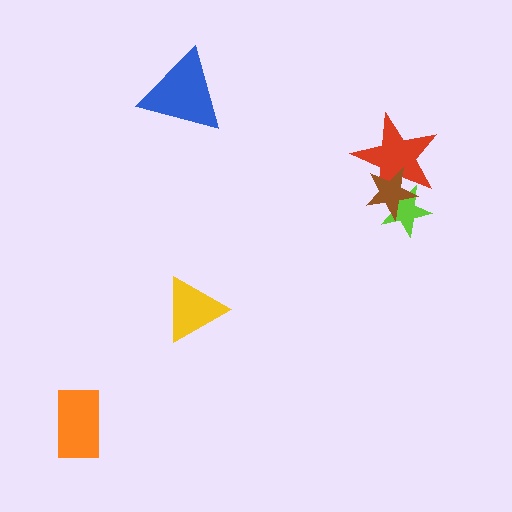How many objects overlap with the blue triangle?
0 objects overlap with the blue triangle.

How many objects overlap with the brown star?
2 objects overlap with the brown star.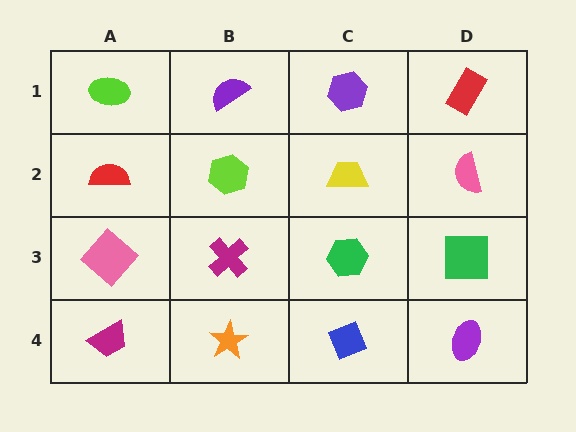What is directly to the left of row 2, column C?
A lime hexagon.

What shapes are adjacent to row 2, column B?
A purple semicircle (row 1, column B), a magenta cross (row 3, column B), a red semicircle (row 2, column A), a yellow trapezoid (row 2, column C).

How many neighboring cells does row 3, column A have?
3.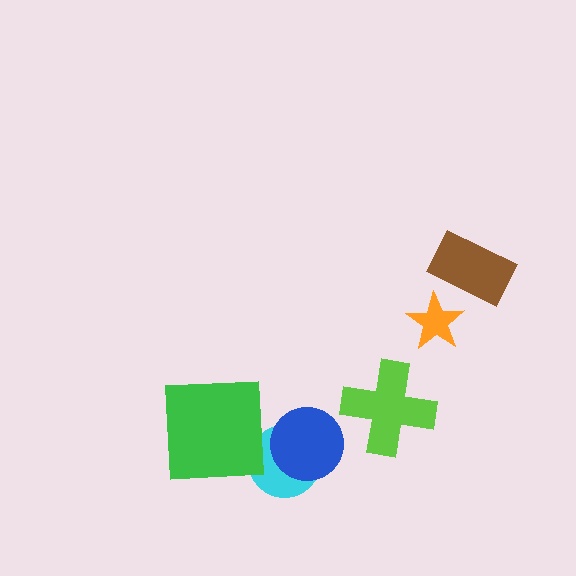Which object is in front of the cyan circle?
The blue circle is in front of the cyan circle.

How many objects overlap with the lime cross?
0 objects overlap with the lime cross.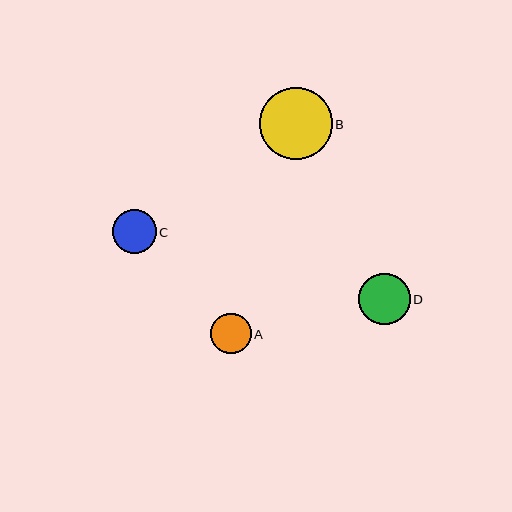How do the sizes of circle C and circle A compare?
Circle C and circle A are approximately the same size.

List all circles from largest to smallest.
From largest to smallest: B, D, C, A.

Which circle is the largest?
Circle B is the largest with a size of approximately 73 pixels.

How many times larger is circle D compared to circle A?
Circle D is approximately 1.3 times the size of circle A.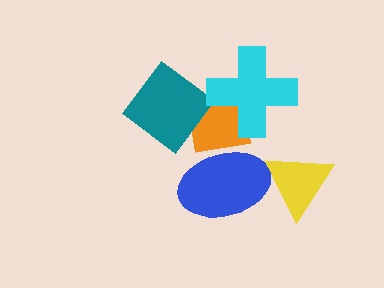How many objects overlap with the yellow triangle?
1 object overlaps with the yellow triangle.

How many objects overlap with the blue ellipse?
2 objects overlap with the blue ellipse.